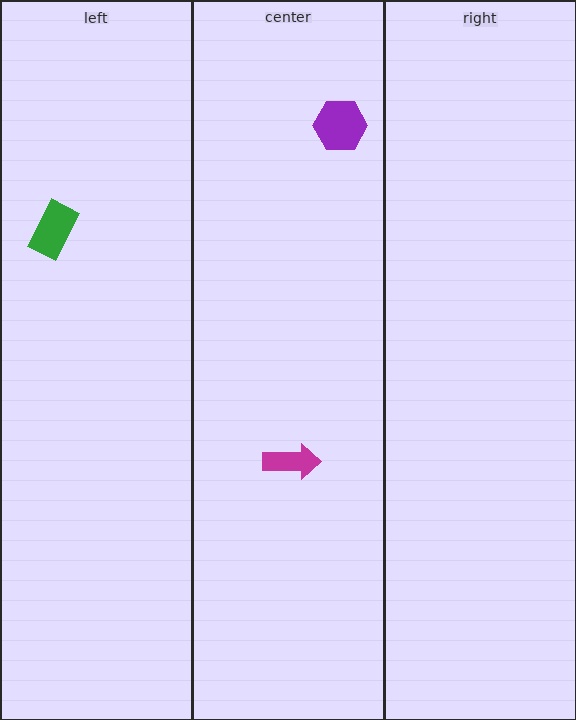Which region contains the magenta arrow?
The center region.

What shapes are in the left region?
The green rectangle.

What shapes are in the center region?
The magenta arrow, the purple hexagon.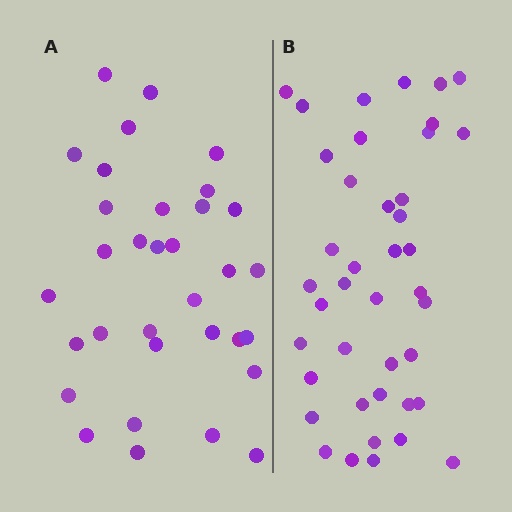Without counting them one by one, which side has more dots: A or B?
Region B (the right region) has more dots.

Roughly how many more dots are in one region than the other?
Region B has roughly 8 or so more dots than region A.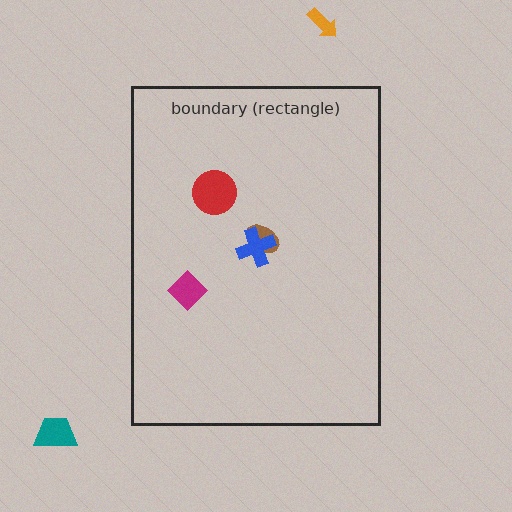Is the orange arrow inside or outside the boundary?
Outside.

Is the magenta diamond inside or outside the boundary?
Inside.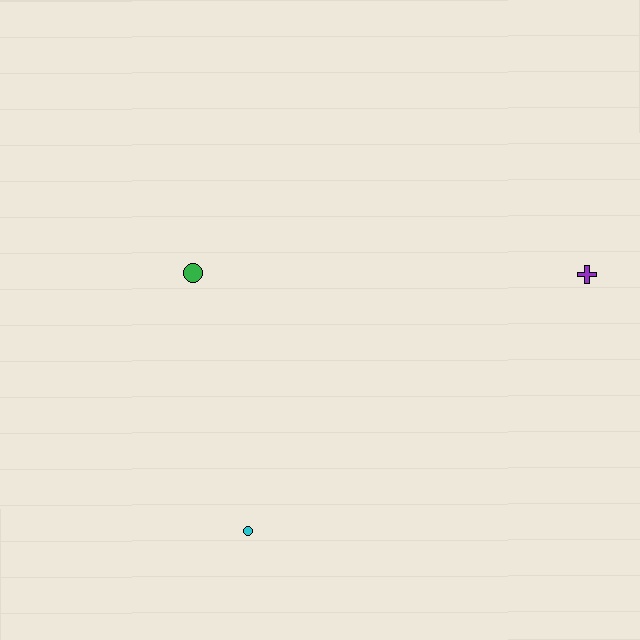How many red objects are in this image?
There are no red objects.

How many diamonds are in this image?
There are no diamonds.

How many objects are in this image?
There are 3 objects.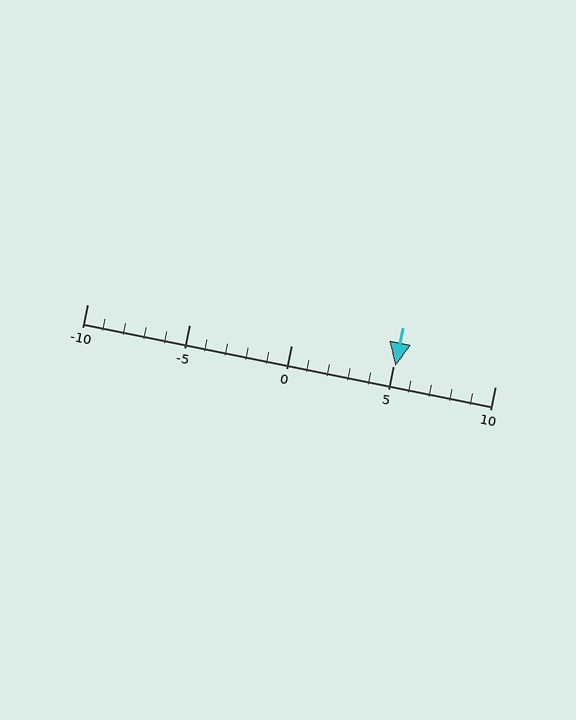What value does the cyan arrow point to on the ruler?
The cyan arrow points to approximately 5.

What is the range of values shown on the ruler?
The ruler shows values from -10 to 10.